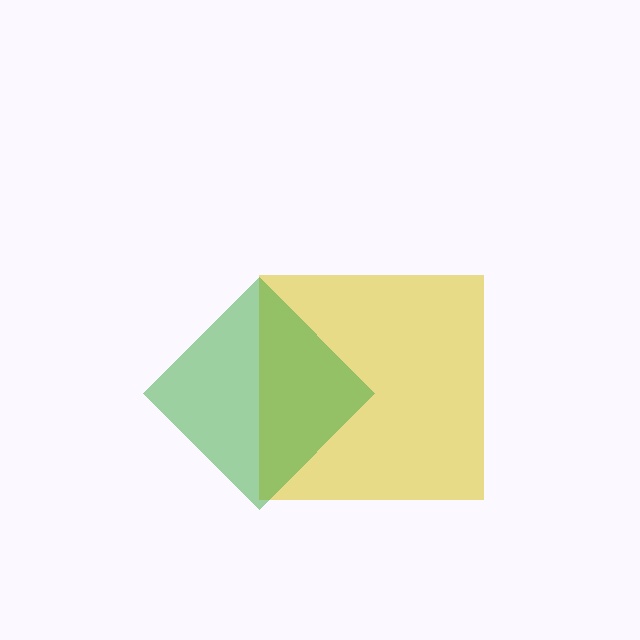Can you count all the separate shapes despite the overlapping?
Yes, there are 2 separate shapes.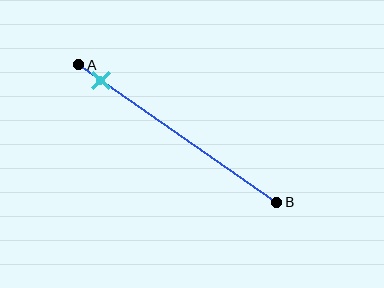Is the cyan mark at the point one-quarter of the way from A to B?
No, the mark is at about 10% from A, not at the 25% one-quarter point.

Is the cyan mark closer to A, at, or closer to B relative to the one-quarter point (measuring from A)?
The cyan mark is closer to point A than the one-quarter point of segment AB.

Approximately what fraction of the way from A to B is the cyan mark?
The cyan mark is approximately 10% of the way from A to B.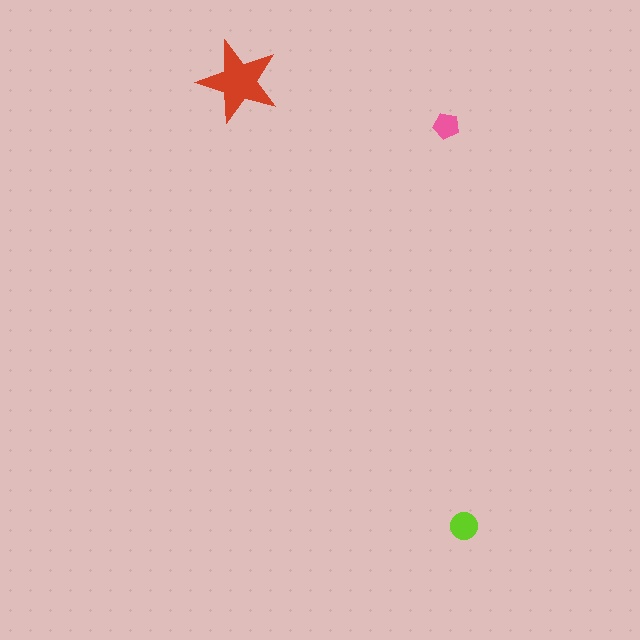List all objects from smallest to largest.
The pink pentagon, the lime circle, the red star.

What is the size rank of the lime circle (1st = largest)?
2nd.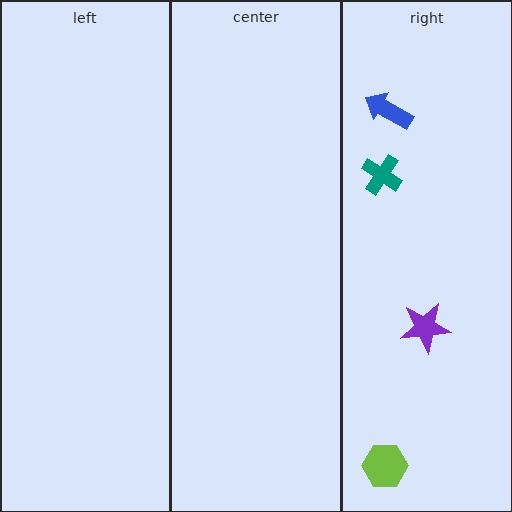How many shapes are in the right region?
4.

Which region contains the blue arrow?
The right region.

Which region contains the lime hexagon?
The right region.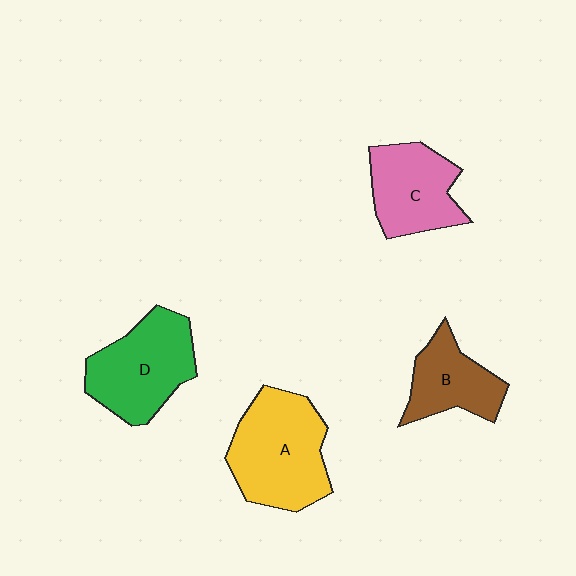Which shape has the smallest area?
Shape B (brown).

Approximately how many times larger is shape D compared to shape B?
Approximately 1.4 times.